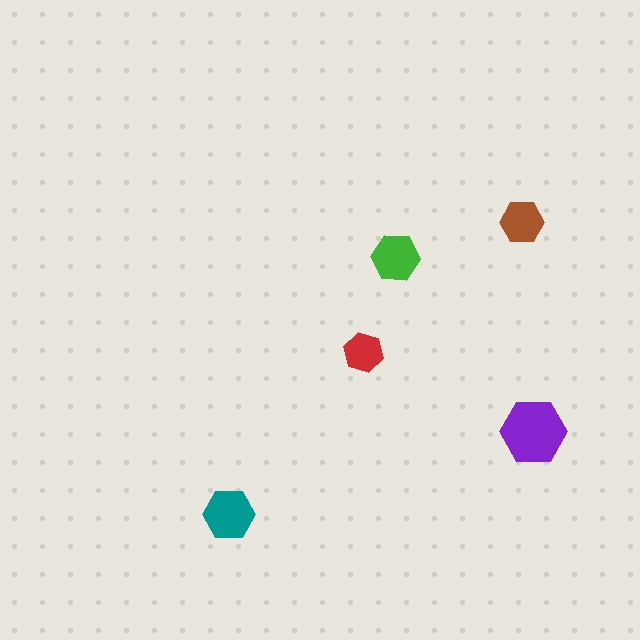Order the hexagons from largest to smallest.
the purple one, the teal one, the green one, the brown one, the red one.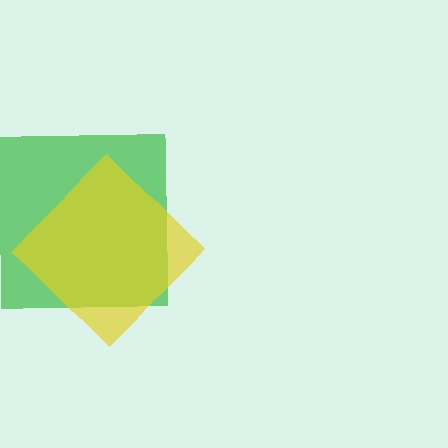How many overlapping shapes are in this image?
There are 2 overlapping shapes in the image.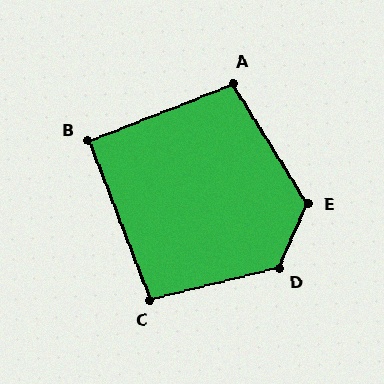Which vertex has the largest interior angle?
D, at approximately 127 degrees.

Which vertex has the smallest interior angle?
B, at approximately 90 degrees.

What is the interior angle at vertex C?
Approximately 97 degrees (obtuse).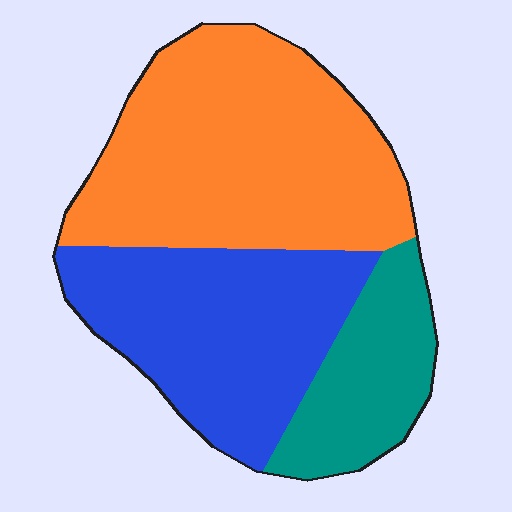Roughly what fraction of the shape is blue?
Blue covers around 35% of the shape.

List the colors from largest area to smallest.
From largest to smallest: orange, blue, teal.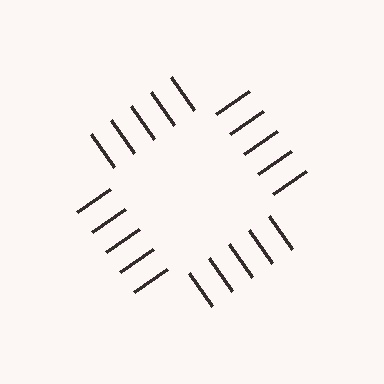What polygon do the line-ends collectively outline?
An illusory square — the line segments terminate on its edges but no continuous stroke is drawn.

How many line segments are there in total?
20 — 5 along each of the 4 edges.